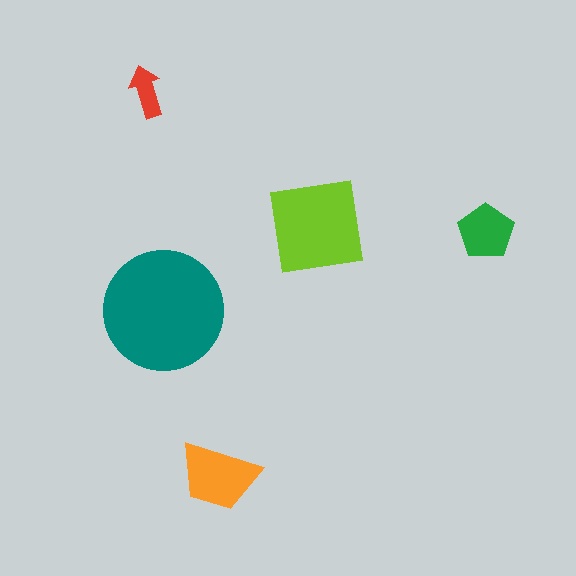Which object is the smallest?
The red arrow.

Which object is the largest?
The teal circle.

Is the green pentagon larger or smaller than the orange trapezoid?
Smaller.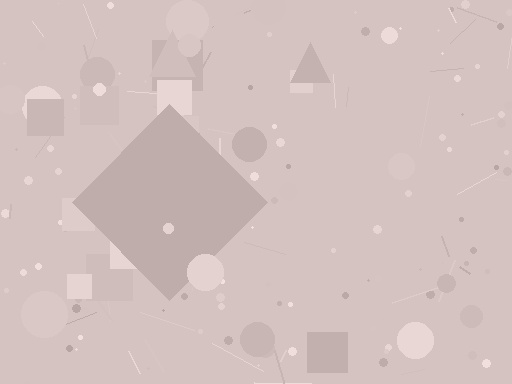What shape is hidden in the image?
A diamond is hidden in the image.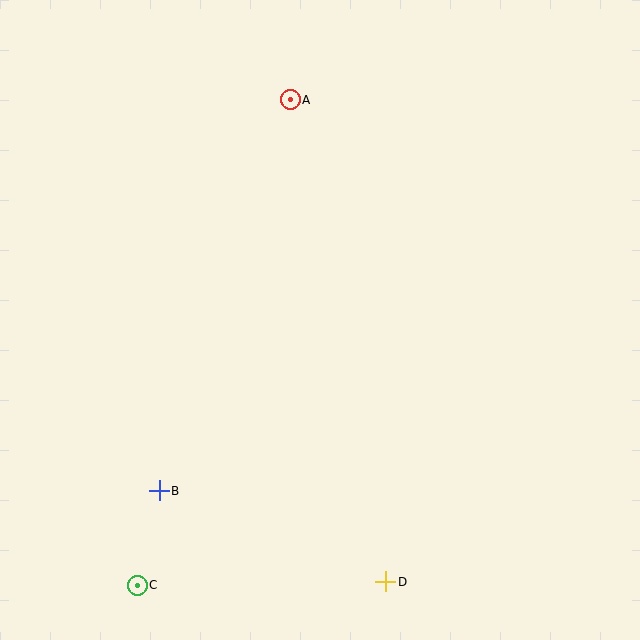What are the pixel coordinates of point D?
Point D is at (386, 582).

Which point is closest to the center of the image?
Point A at (290, 100) is closest to the center.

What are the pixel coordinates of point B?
Point B is at (159, 491).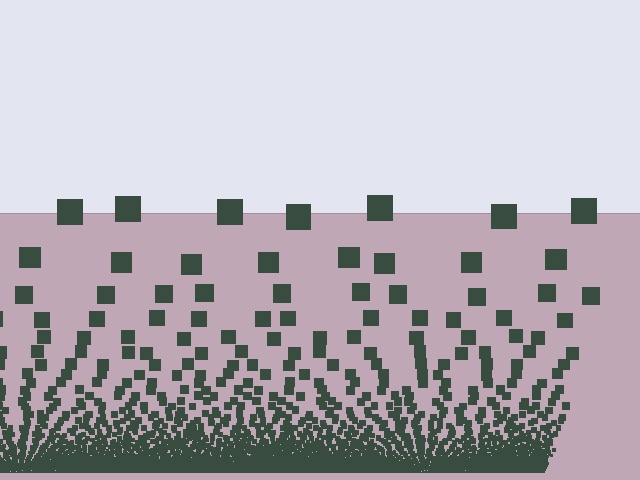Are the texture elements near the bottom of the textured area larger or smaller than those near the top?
Smaller. The gradient is inverted — elements near the bottom are smaller and denser.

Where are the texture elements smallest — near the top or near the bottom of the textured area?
Near the bottom.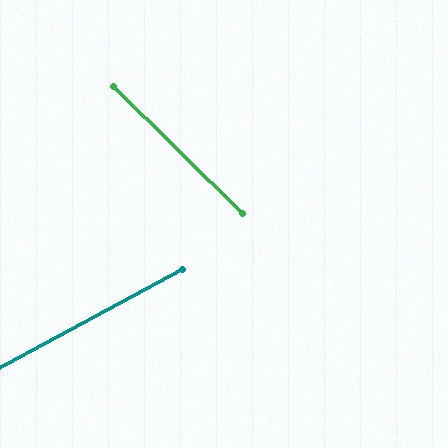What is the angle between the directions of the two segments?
Approximately 73 degrees.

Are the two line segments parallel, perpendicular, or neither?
Neither parallel nor perpendicular — they differ by about 73°.